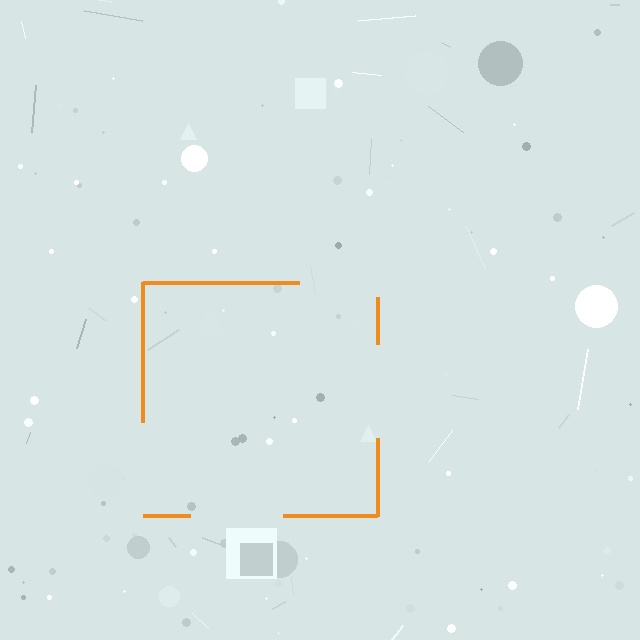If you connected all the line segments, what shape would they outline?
They would outline a square.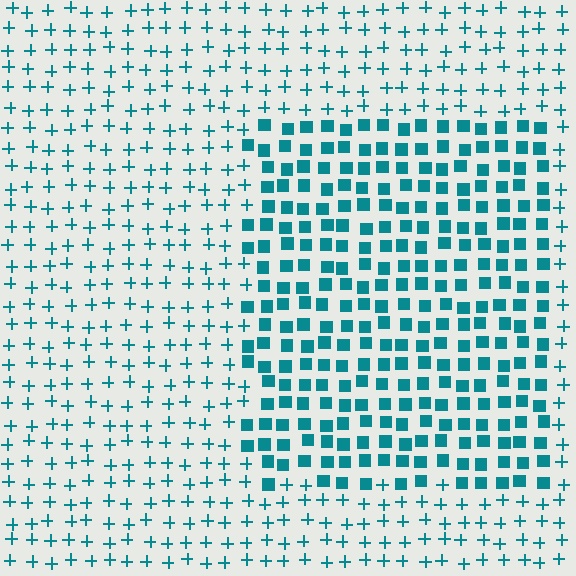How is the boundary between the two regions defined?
The boundary is defined by a change in element shape: squares inside vs. plus signs outside. All elements share the same color and spacing.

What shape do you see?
I see a rectangle.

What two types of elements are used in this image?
The image uses squares inside the rectangle region and plus signs outside it.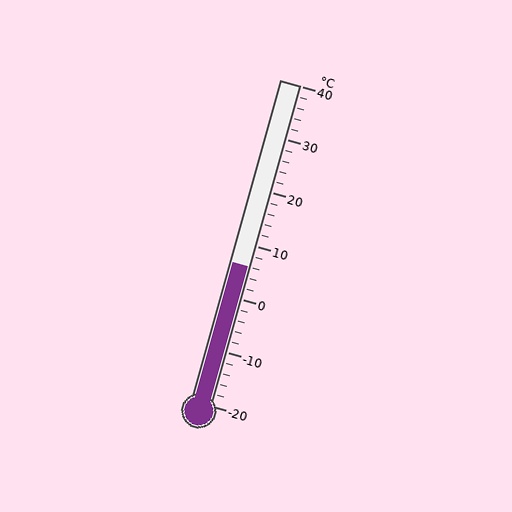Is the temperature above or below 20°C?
The temperature is below 20°C.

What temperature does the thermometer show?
The thermometer shows approximately 6°C.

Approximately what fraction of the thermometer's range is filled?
The thermometer is filled to approximately 45% of its range.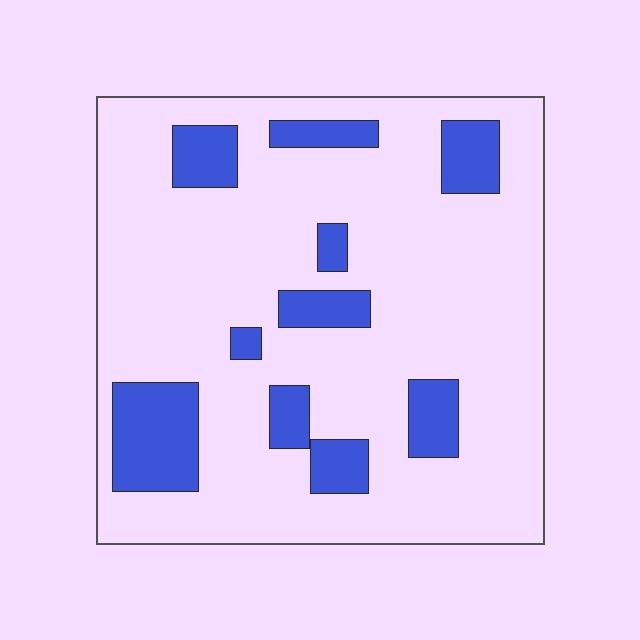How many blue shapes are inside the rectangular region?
10.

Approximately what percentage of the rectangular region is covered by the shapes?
Approximately 20%.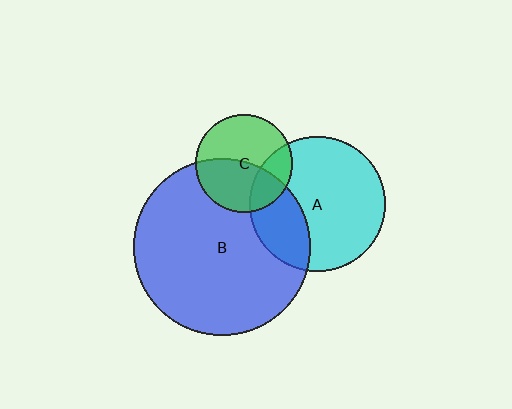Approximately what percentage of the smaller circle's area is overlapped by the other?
Approximately 45%.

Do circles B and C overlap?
Yes.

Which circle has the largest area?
Circle B (blue).